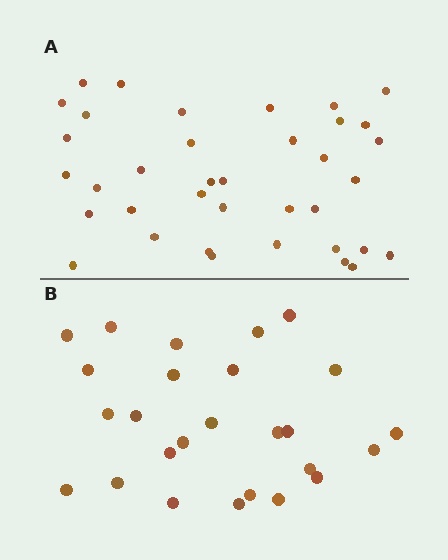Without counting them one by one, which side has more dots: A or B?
Region A (the top region) has more dots.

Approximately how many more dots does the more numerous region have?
Region A has roughly 12 or so more dots than region B.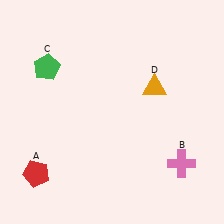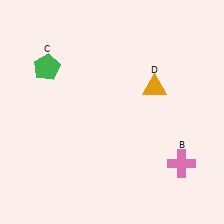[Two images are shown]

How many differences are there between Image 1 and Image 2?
There is 1 difference between the two images.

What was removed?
The red pentagon (A) was removed in Image 2.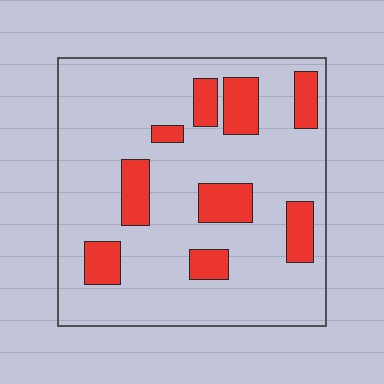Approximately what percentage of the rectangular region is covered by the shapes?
Approximately 20%.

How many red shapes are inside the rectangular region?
9.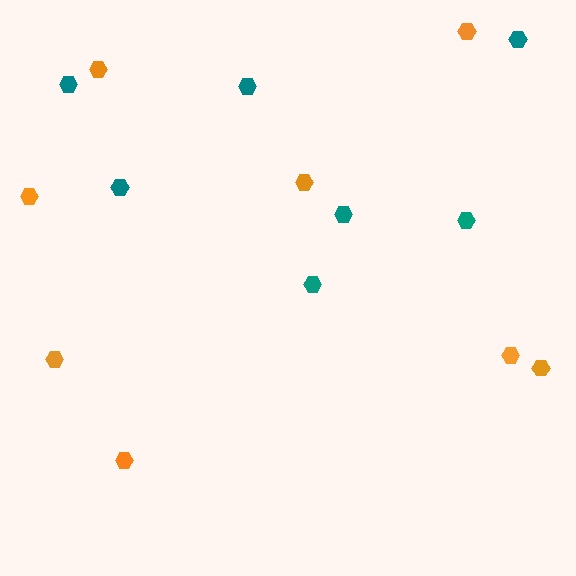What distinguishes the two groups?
There are 2 groups: one group of orange hexagons (8) and one group of teal hexagons (7).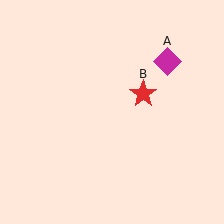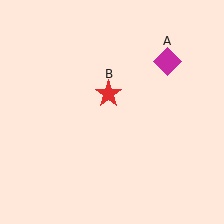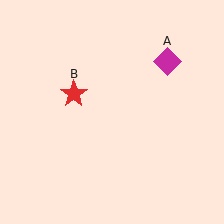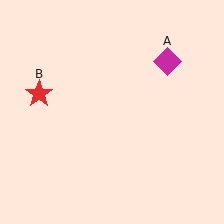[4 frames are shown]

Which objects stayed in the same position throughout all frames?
Magenta diamond (object A) remained stationary.